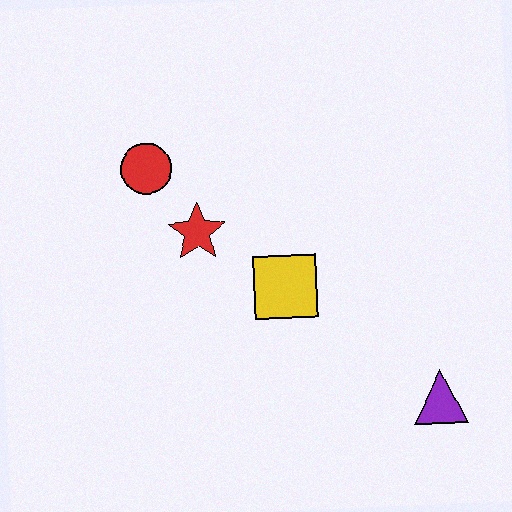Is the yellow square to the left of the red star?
No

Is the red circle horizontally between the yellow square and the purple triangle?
No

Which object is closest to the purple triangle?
The yellow square is closest to the purple triangle.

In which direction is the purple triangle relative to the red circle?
The purple triangle is to the right of the red circle.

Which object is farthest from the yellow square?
The purple triangle is farthest from the yellow square.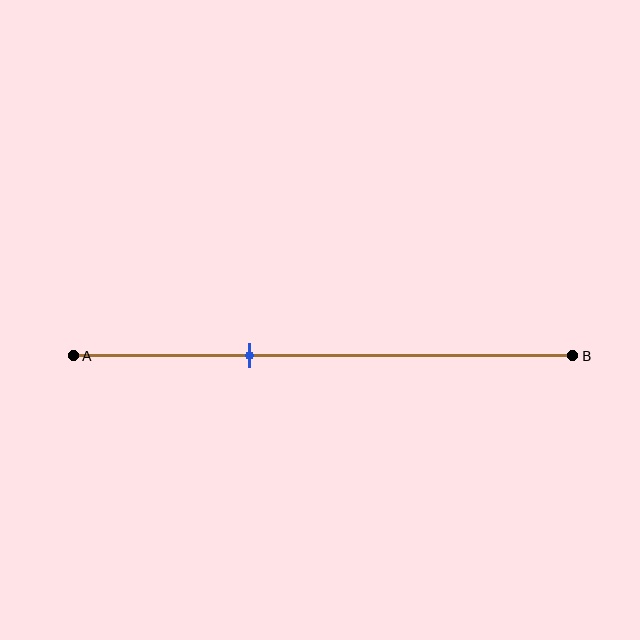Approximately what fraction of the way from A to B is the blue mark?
The blue mark is approximately 35% of the way from A to B.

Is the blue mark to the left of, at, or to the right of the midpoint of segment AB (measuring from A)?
The blue mark is to the left of the midpoint of segment AB.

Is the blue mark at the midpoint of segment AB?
No, the mark is at about 35% from A, not at the 50% midpoint.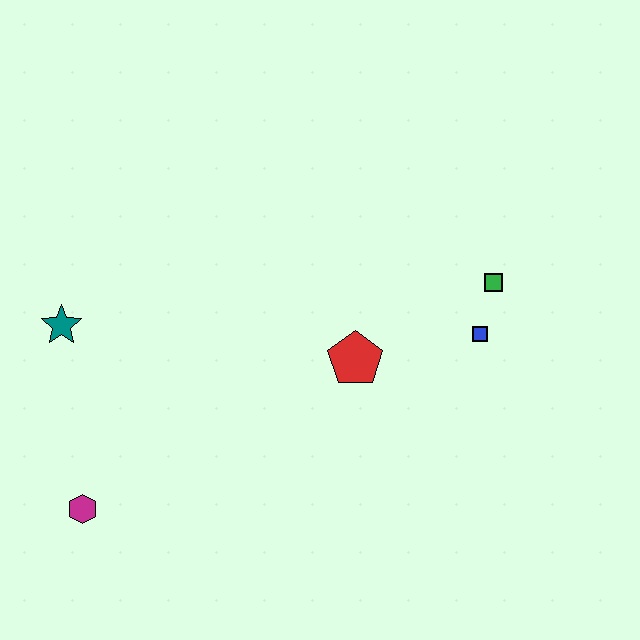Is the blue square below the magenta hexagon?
No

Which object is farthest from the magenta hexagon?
The green square is farthest from the magenta hexagon.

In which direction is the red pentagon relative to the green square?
The red pentagon is to the left of the green square.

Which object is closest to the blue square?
The green square is closest to the blue square.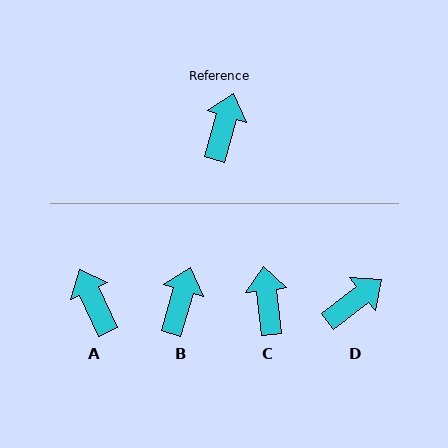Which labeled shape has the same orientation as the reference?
B.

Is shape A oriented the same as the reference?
No, it is off by about 41 degrees.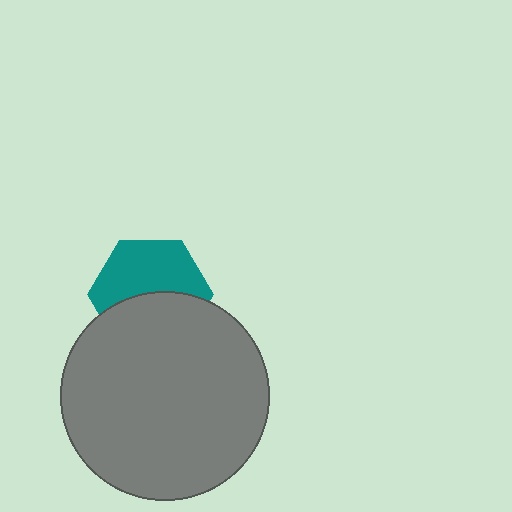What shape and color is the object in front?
The object in front is a gray circle.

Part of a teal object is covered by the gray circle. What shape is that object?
It is a hexagon.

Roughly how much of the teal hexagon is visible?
About half of it is visible (roughly 54%).